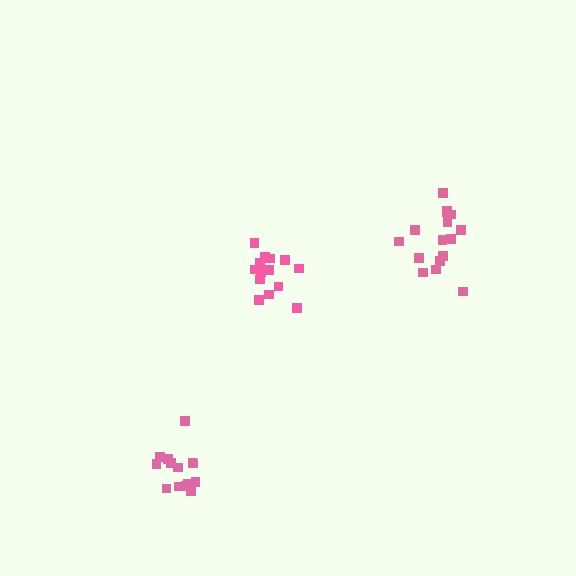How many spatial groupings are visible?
There are 3 spatial groupings.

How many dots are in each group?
Group 1: 16 dots, Group 2: 14 dots, Group 3: 14 dots (44 total).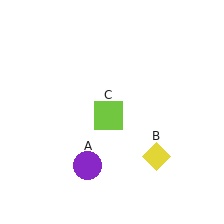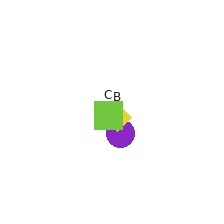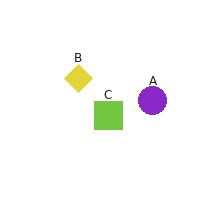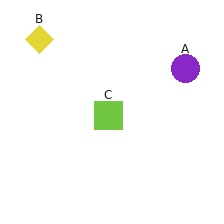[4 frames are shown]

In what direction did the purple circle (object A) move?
The purple circle (object A) moved up and to the right.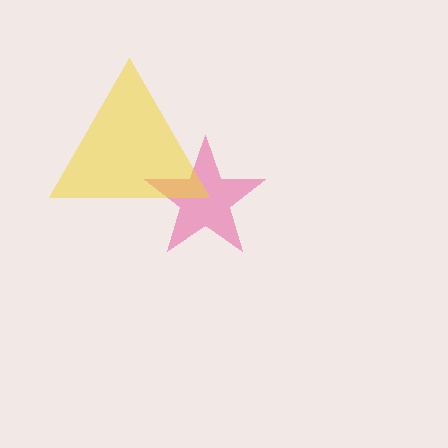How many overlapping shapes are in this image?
There are 2 overlapping shapes in the image.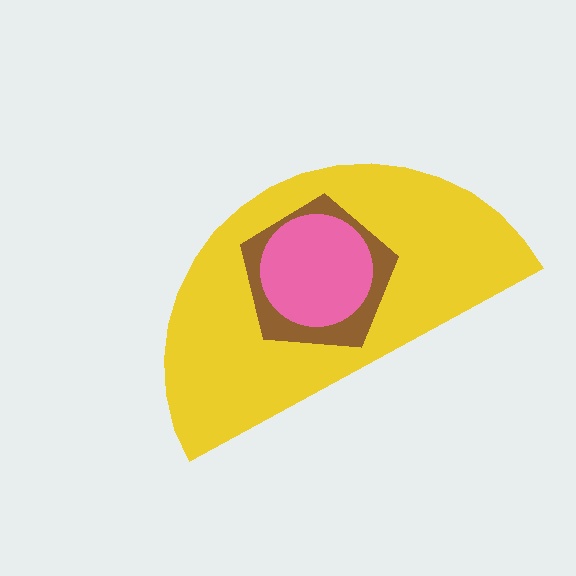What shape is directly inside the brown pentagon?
The pink circle.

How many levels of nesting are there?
3.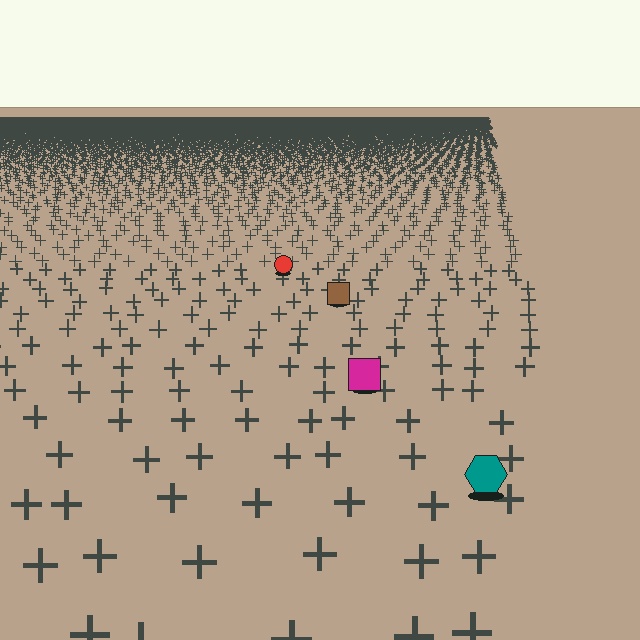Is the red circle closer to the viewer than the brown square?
No. The brown square is closer — you can tell from the texture gradient: the ground texture is coarser near it.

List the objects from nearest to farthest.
From nearest to farthest: the teal hexagon, the magenta square, the brown square, the red circle.